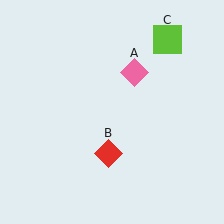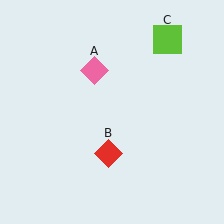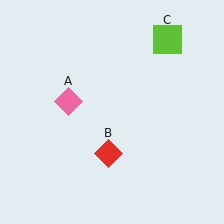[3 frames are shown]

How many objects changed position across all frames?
1 object changed position: pink diamond (object A).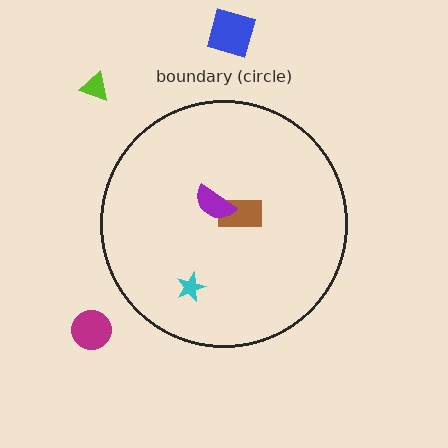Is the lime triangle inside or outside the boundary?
Outside.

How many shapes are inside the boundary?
3 inside, 3 outside.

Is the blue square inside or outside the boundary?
Outside.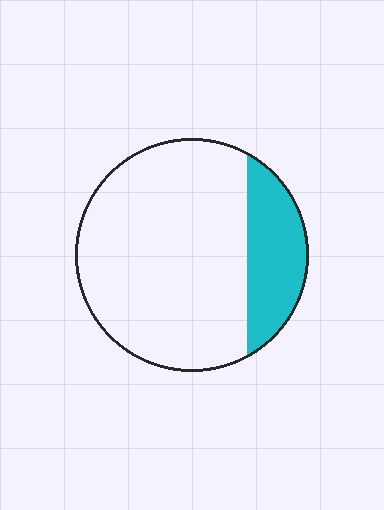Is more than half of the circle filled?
No.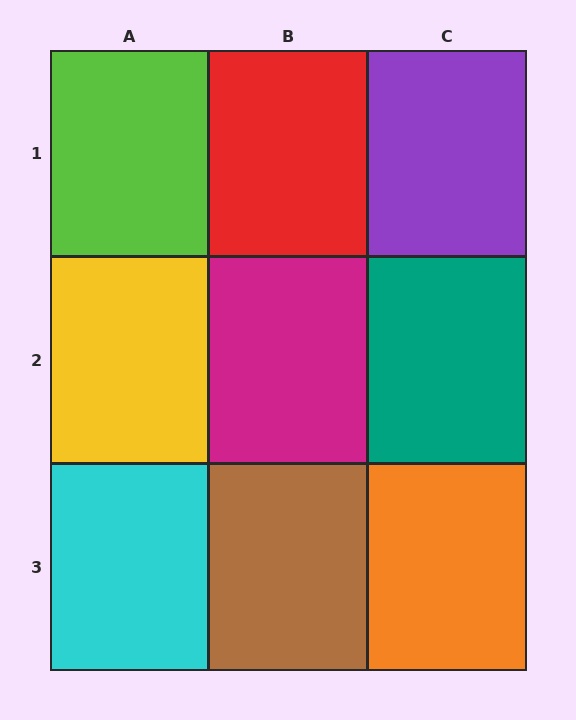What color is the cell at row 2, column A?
Yellow.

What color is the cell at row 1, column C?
Purple.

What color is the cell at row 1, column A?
Lime.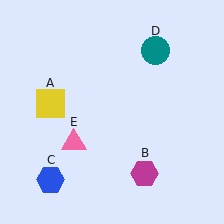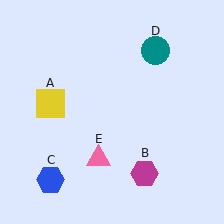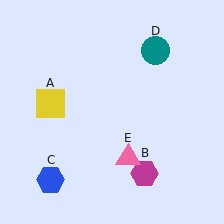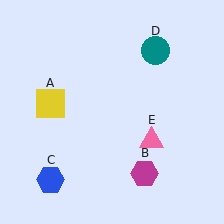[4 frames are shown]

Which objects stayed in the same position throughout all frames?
Yellow square (object A) and magenta hexagon (object B) and blue hexagon (object C) and teal circle (object D) remained stationary.